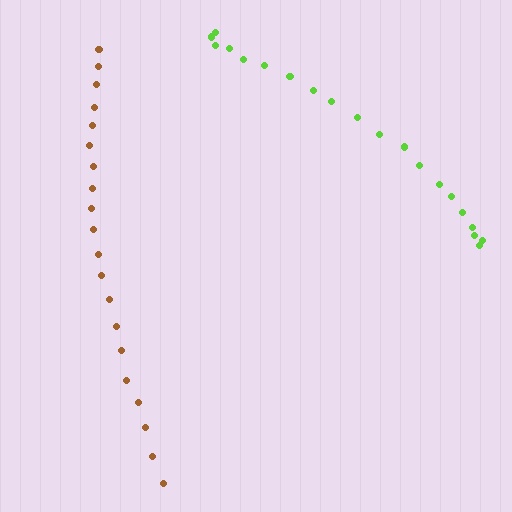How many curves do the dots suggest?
There are 2 distinct paths.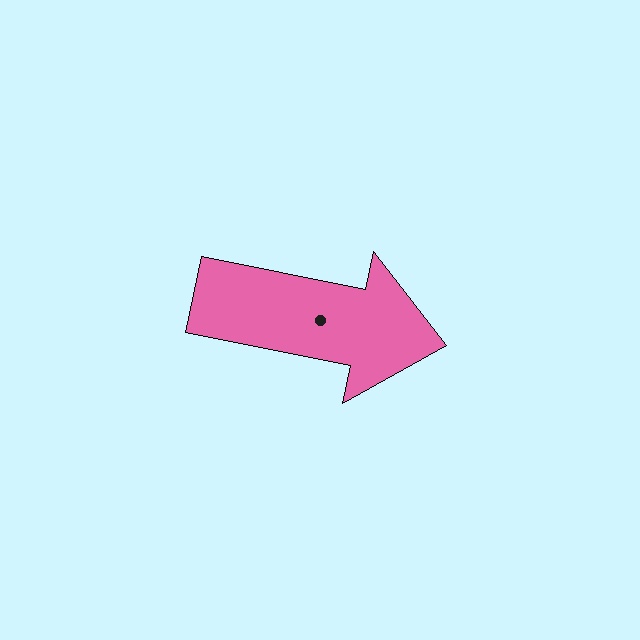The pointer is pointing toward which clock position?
Roughly 3 o'clock.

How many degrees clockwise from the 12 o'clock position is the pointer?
Approximately 101 degrees.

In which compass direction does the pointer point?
East.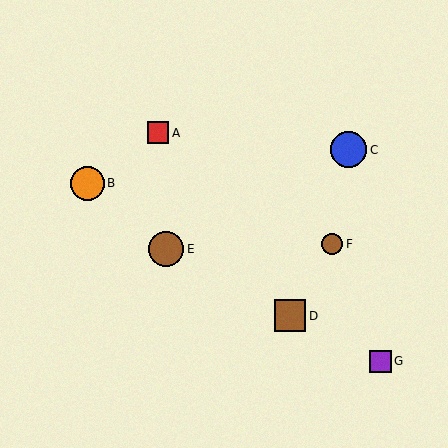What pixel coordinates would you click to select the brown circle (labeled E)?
Click at (166, 249) to select the brown circle E.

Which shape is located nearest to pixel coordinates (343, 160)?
The blue circle (labeled C) at (349, 150) is nearest to that location.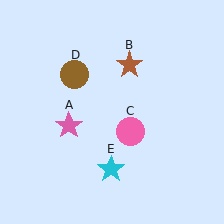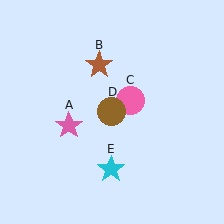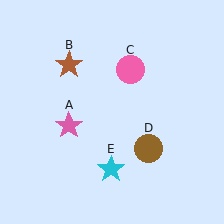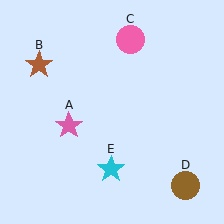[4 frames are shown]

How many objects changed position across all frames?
3 objects changed position: brown star (object B), pink circle (object C), brown circle (object D).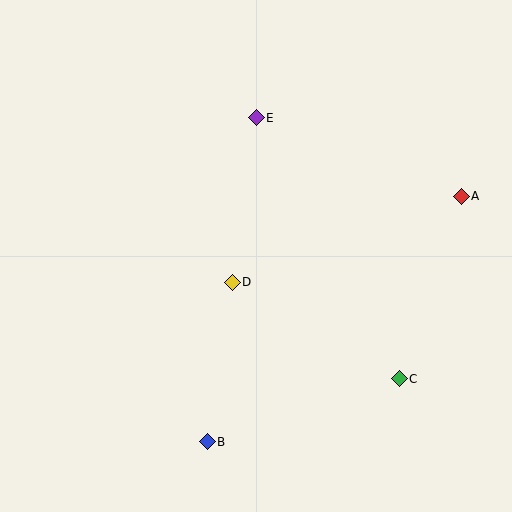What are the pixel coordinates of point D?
Point D is at (232, 282).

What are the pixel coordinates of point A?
Point A is at (461, 196).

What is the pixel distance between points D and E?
The distance between D and E is 166 pixels.